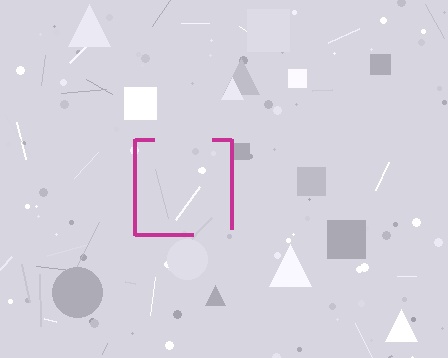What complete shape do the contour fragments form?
The contour fragments form a square.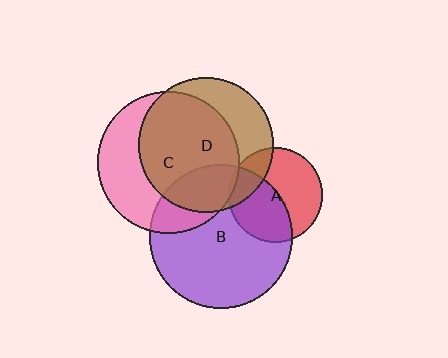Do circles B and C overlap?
Yes.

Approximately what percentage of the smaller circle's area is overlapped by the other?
Approximately 25%.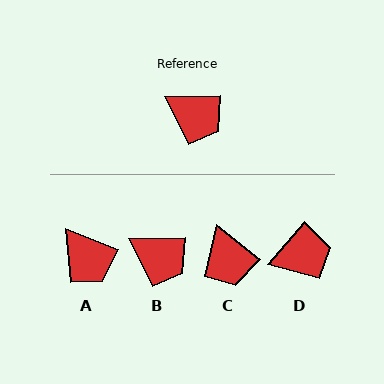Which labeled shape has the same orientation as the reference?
B.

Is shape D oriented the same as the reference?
No, it is off by about 48 degrees.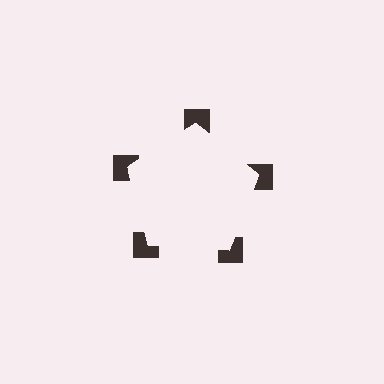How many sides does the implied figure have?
5 sides.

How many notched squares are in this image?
There are 5 — one at each vertex of the illusory pentagon.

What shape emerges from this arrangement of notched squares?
An illusory pentagon — its edges are inferred from the aligned wedge cuts in the notched squares, not physically drawn.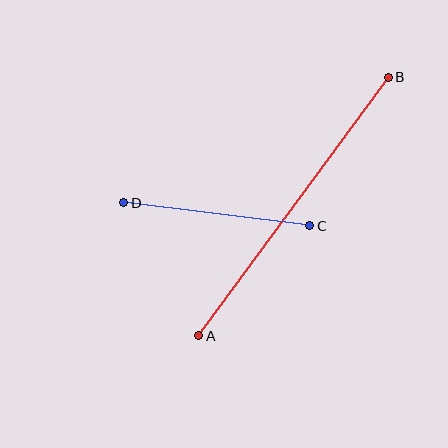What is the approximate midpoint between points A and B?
The midpoint is at approximately (293, 206) pixels.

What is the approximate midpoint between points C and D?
The midpoint is at approximately (217, 214) pixels.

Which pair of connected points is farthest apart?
Points A and B are farthest apart.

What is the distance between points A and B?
The distance is approximately 320 pixels.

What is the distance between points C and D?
The distance is approximately 187 pixels.